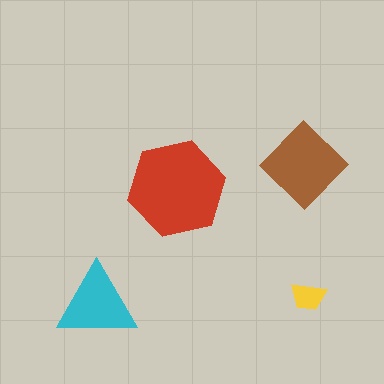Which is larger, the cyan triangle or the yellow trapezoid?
The cyan triangle.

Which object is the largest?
The red hexagon.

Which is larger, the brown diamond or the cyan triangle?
The brown diamond.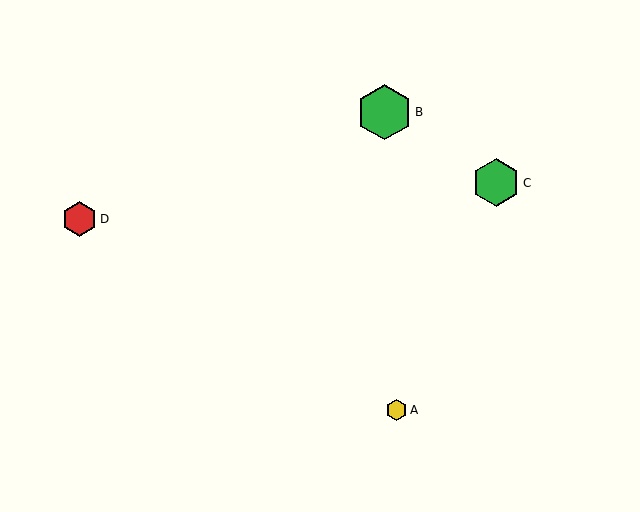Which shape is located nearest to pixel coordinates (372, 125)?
The green hexagon (labeled B) at (385, 112) is nearest to that location.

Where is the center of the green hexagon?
The center of the green hexagon is at (496, 183).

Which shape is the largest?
The green hexagon (labeled B) is the largest.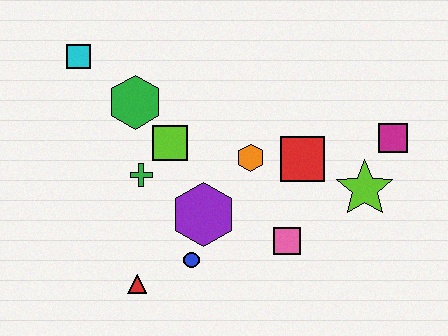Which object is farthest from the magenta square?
The cyan square is farthest from the magenta square.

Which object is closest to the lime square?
The green cross is closest to the lime square.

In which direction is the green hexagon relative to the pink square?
The green hexagon is to the left of the pink square.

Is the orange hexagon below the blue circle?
No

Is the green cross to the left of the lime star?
Yes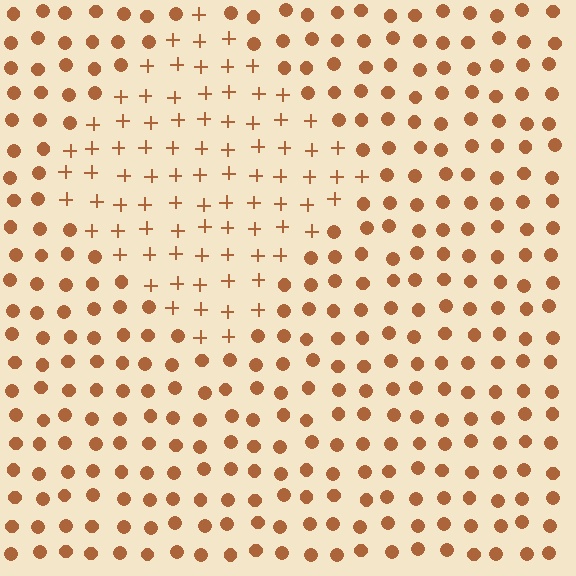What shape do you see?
I see a diamond.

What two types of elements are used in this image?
The image uses plus signs inside the diamond region and circles outside it.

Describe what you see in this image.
The image is filled with small brown elements arranged in a uniform grid. A diamond-shaped region contains plus signs, while the surrounding area contains circles. The boundary is defined purely by the change in element shape.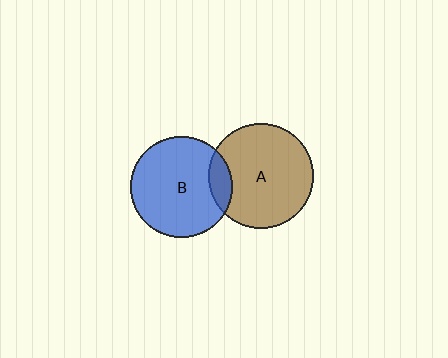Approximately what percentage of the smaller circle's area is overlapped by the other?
Approximately 15%.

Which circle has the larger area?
Circle A (brown).